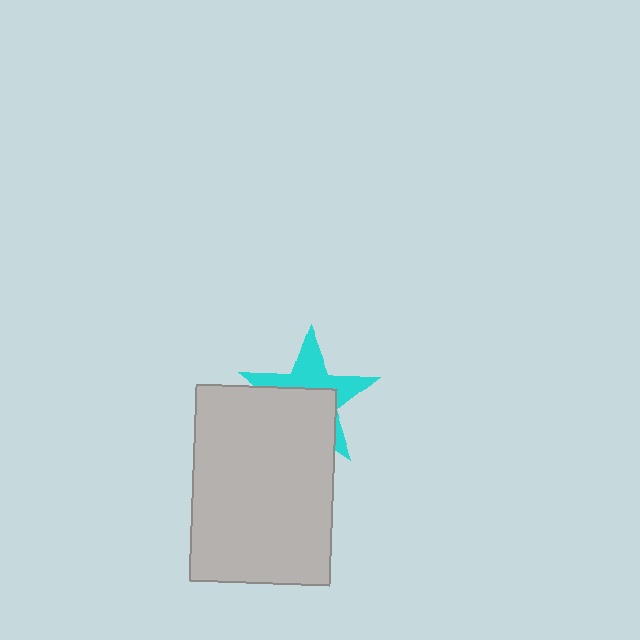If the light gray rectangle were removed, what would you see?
You would see the complete cyan star.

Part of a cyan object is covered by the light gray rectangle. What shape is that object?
It is a star.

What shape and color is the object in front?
The object in front is a light gray rectangle.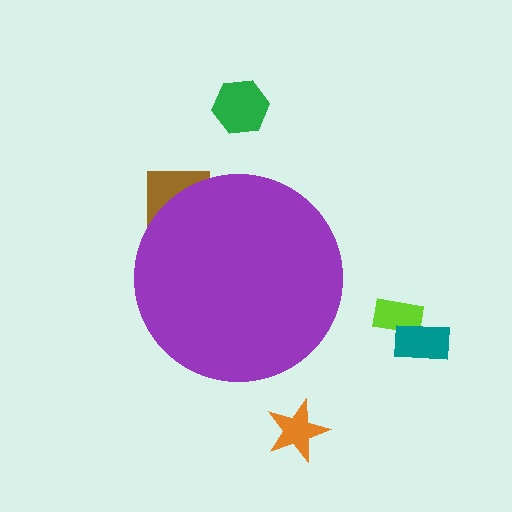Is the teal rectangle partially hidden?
No, the teal rectangle is fully visible.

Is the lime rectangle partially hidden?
No, the lime rectangle is fully visible.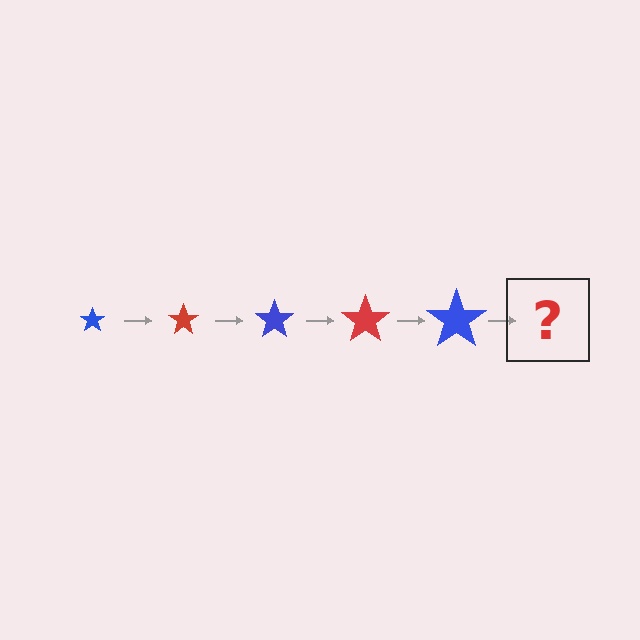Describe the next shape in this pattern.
It should be a red star, larger than the previous one.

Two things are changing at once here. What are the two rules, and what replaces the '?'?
The two rules are that the star grows larger each step and the color cycles through blue and red. The '?' should be a red star, larger than the previous one.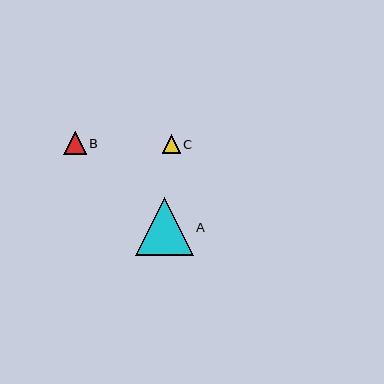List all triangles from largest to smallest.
From largest to smallest: A, B, C.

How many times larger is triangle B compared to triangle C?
Triangle B is approximately 1.2 times the size of triangle C.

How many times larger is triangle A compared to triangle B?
Triangle A is approximately 2.6 times the size of triangle B.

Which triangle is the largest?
Triangle A is the largest with a size of approximately 58 pixels.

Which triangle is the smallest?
Triangle C is the smallest with a size of approximately 18 pixels.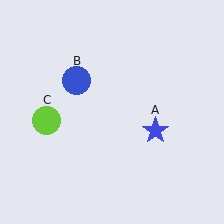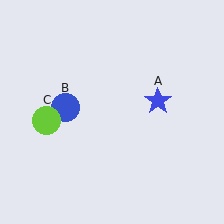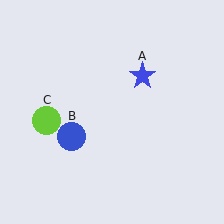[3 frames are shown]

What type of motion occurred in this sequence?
The blue star (object A), blue circle (object B) rotated counterclockwise around the center of the scene.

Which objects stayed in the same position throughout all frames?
Lime circle (object C) remained stationary.